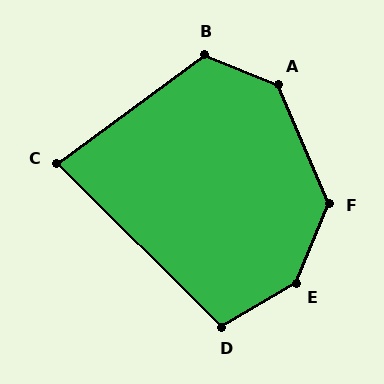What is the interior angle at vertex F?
Approximately 134 degrees (obtuse).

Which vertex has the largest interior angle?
E, at approximately 144 degrees.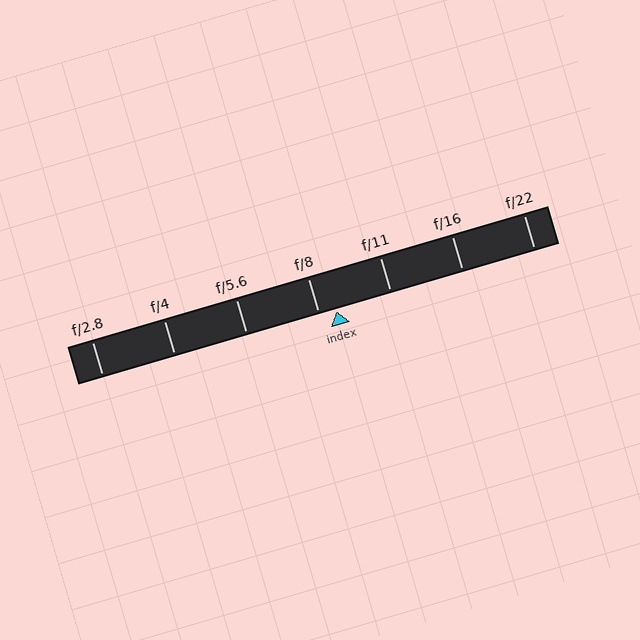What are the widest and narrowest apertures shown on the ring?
The widest aperture shown is f/2.8 and the narrowest is f/22.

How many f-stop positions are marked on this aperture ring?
There are 7 f-stop positions marked.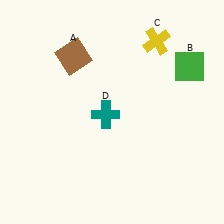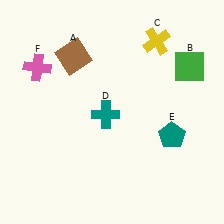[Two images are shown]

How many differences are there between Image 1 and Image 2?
There are 2 differences between the two images.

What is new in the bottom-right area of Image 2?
A teal pentagon (E) was added in the bottom-right area of Image 2.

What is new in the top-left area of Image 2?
A pink cross (F) was added in the top-left area of Image 2.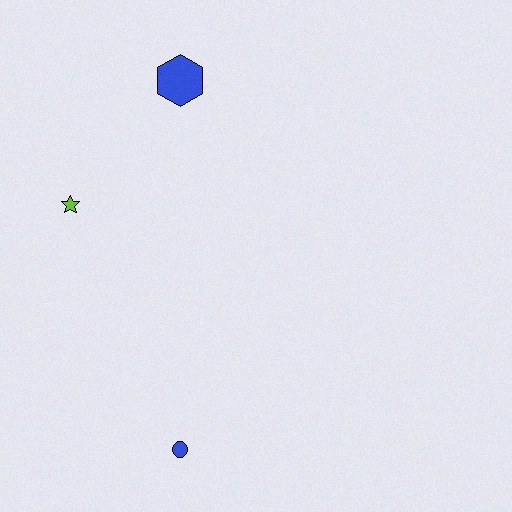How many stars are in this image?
There is 1 star.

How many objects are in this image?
There are 3 objects.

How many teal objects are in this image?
There are no teal objects.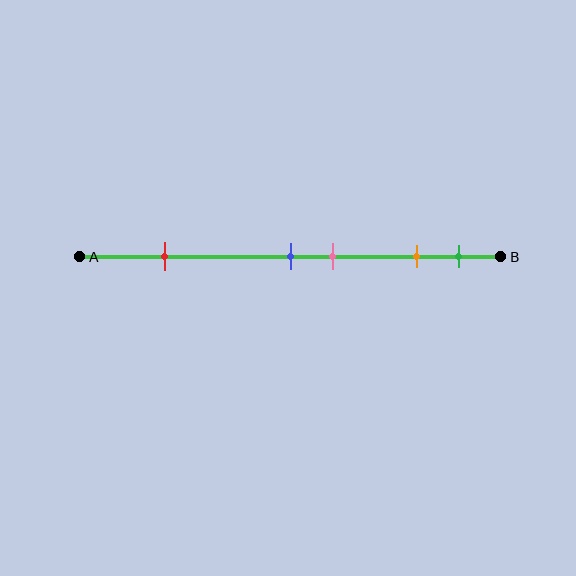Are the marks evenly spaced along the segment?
No, the marks are not evenly spaced.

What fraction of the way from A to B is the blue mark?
The blue mark is approximately 50% (0.5) of the way from A to B.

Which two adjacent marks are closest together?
The blue and pink marks are the closest adjacent pair.